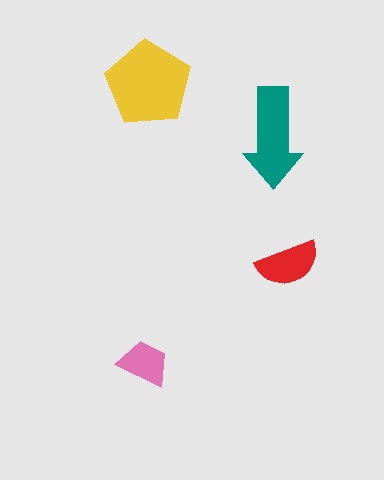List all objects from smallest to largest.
The pink trapezoid, the red semicircle, the teal arrow, the yellow pentagon.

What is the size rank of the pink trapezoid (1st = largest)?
4th.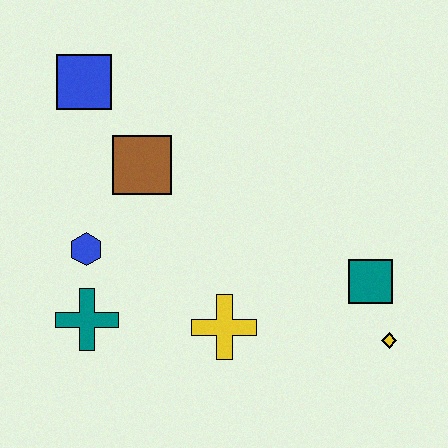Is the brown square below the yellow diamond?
No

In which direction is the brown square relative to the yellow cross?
The brown square is above the yellow cross.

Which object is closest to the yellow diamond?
The teal square is closest to the yellow diamond.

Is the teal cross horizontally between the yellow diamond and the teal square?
No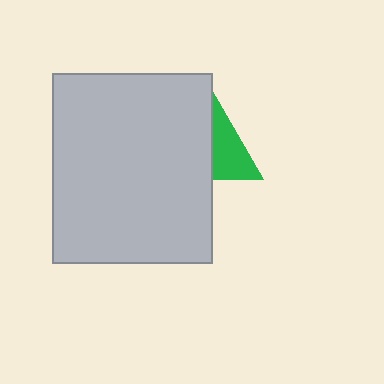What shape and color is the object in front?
The object in front is a light gray rectangle.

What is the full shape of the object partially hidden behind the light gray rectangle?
The partially hidden object is a green triangle.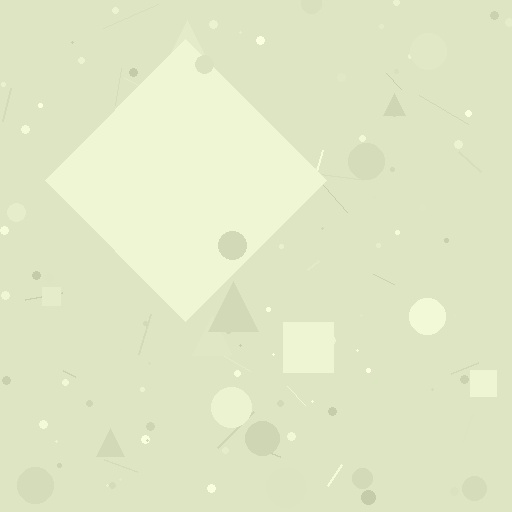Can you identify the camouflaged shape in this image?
The camouflaged shape is a diamond.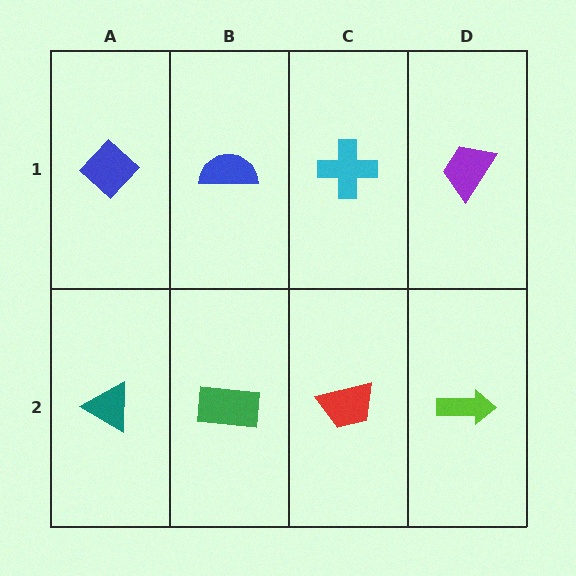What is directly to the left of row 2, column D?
A red trapezoid.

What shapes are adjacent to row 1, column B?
A green rectangle (row 2, column B), a blue diamond (row 1, column A), a cyan cross (row 1, column C).